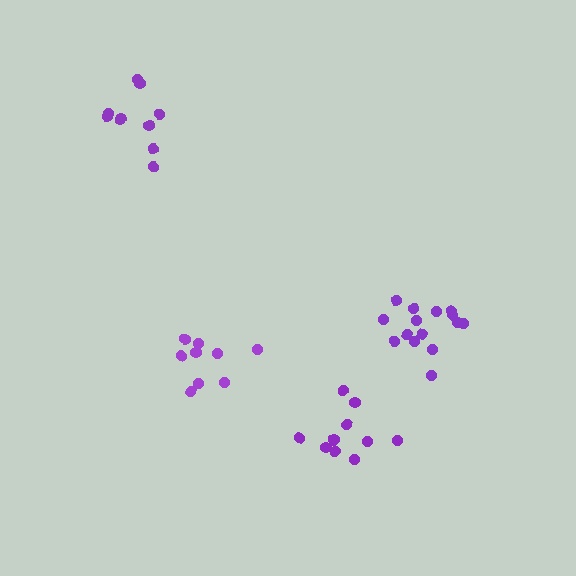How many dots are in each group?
Group 1: 9 dots, Group 2: 15 dots, Group 3: 9 dots, Group 4: 11 dots (44 total).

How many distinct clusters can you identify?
There are 4 distinct clusters.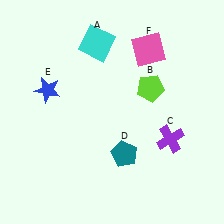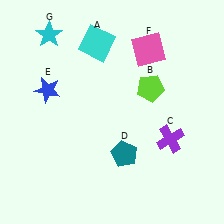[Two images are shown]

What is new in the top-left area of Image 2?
A cyan star (G) was added in the top-left area of Image 2.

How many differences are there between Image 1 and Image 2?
There is 1 difference between the two images.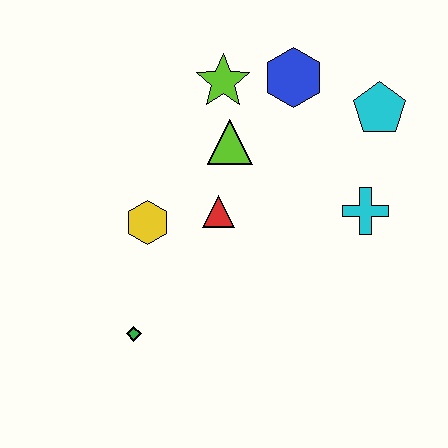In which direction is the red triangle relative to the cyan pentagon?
The red triangle is to the left of the cyan pentagon.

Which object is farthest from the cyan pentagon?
The green diamond is farthest from the cyan pentagon.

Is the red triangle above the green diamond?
Yes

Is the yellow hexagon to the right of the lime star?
No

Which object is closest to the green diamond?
The yellow hexagon is closest to the green diamond.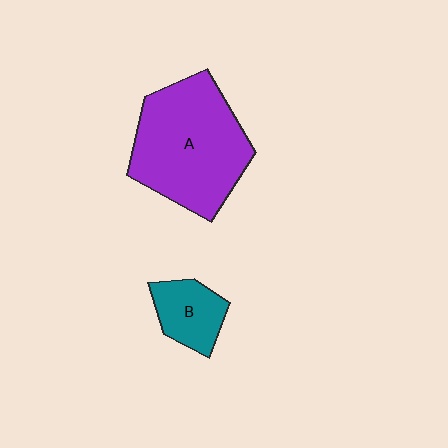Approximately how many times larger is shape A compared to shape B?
Approximately 3.0 times.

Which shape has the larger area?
Shape A (purple).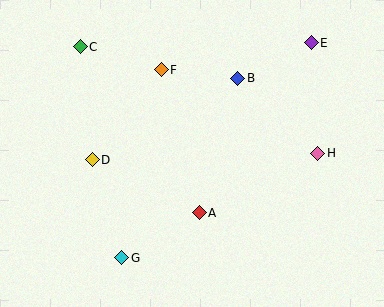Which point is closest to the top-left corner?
Point C is closest to the top-left corner.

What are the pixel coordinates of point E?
Point E is at (311, 43).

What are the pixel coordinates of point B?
Point B is at (238, 78).